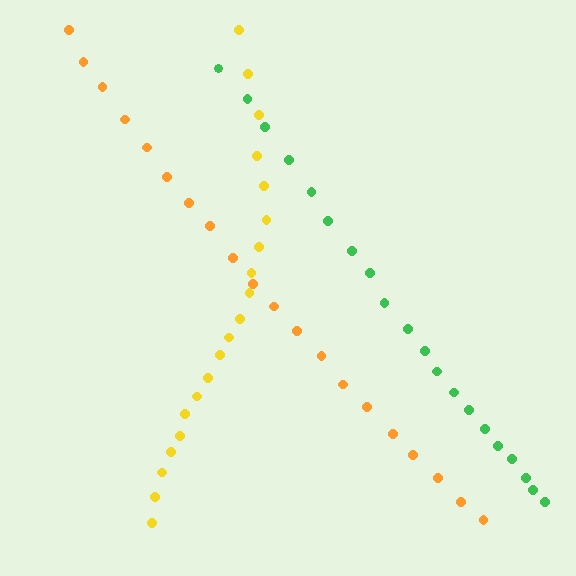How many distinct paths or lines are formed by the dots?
There are 3 distinct paths.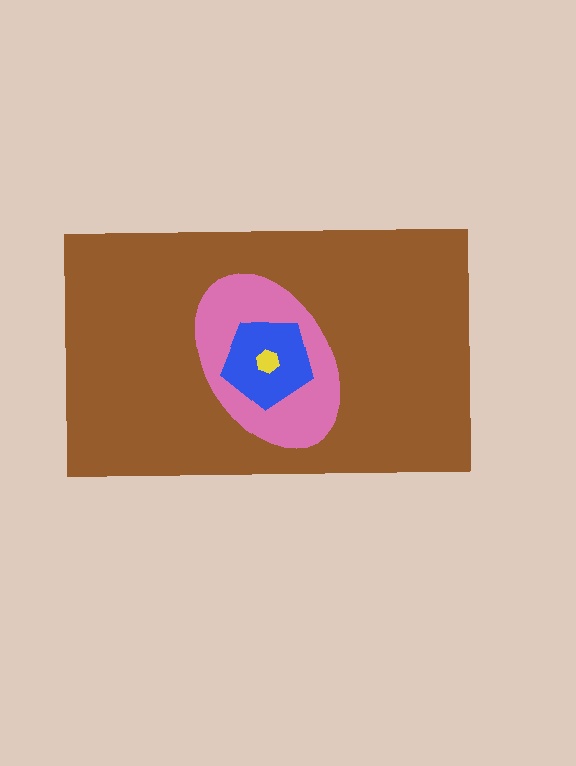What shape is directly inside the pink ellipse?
The blue pentagon.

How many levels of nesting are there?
4.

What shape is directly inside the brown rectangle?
The pink ellipse.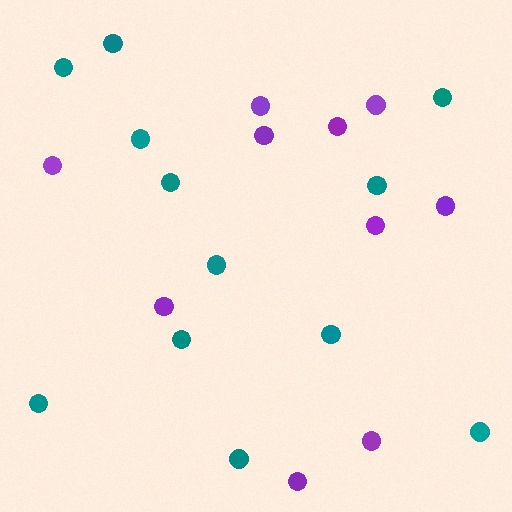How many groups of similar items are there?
There are 2 groups: one group of teal circles (12) and one group of purple circles (10).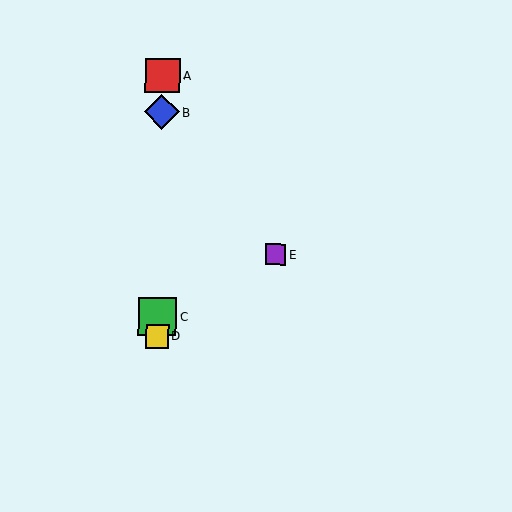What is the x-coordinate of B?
Object B is at x≈162.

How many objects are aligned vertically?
4 objects (A, B, C, D) are aligned vertically.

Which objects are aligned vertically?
Objects A, B, C, D are aligned vertically.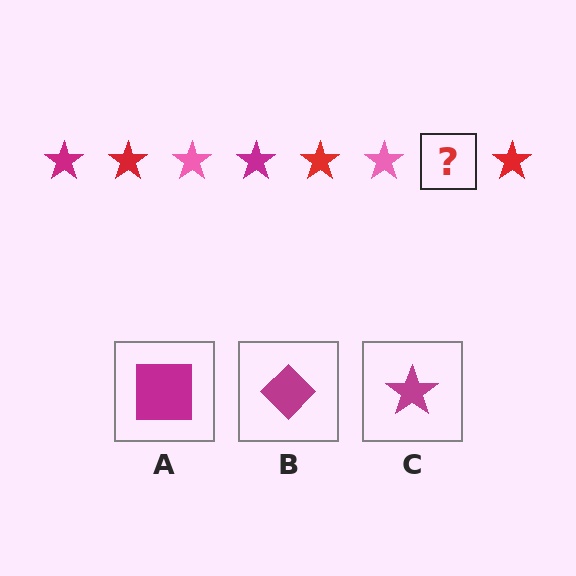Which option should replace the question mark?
Option C.